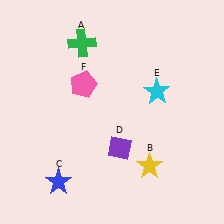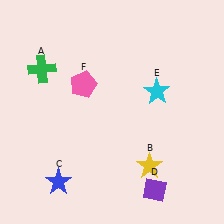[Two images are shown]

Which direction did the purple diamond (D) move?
The purple diamond (D) moved down.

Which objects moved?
The objects that moved are: the green cross (A), the purple diamond (D).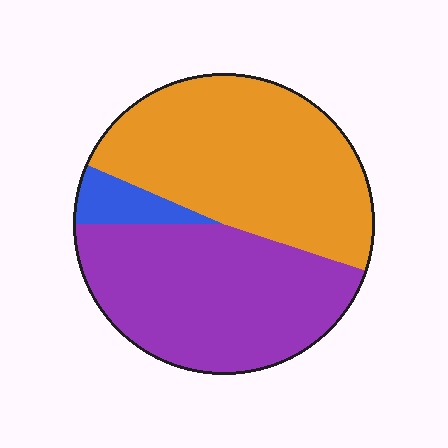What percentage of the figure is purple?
Purple takes up between a quarter and a half of the figure.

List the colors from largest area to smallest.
From largest to smallest: orange, purple, blue.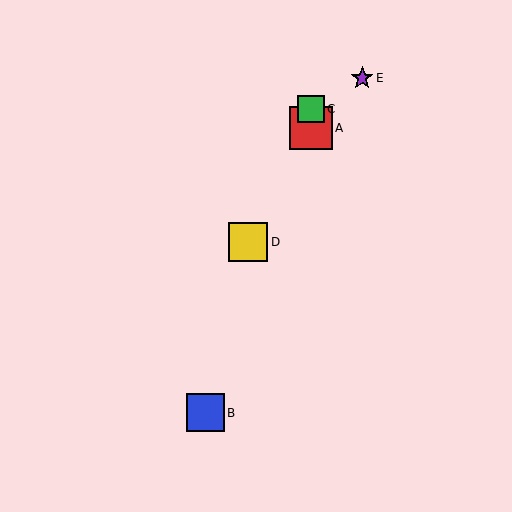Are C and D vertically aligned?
No, C is at x≈311 and D is at x≈248.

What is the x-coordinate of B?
Object B is at x≈205.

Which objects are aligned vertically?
Objects A, C are aligned vertically.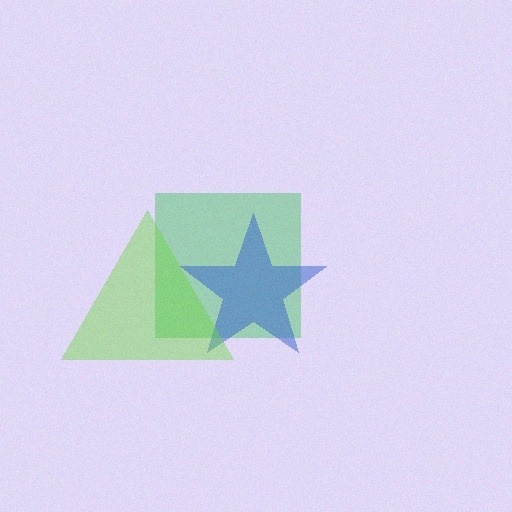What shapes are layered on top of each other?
The layered shapes are: a green square, a blue star, a lime triangle.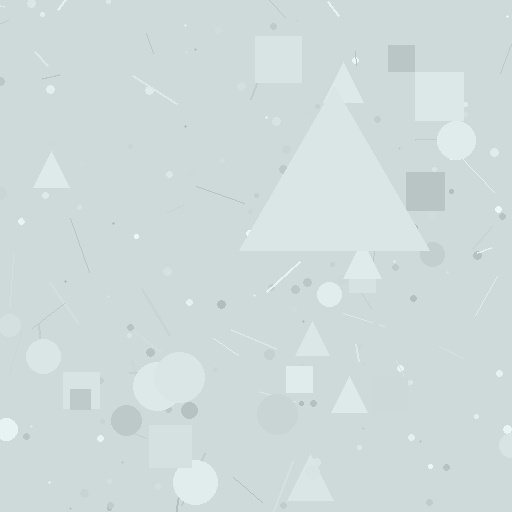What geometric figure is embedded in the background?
A triangle is embedded in the background.